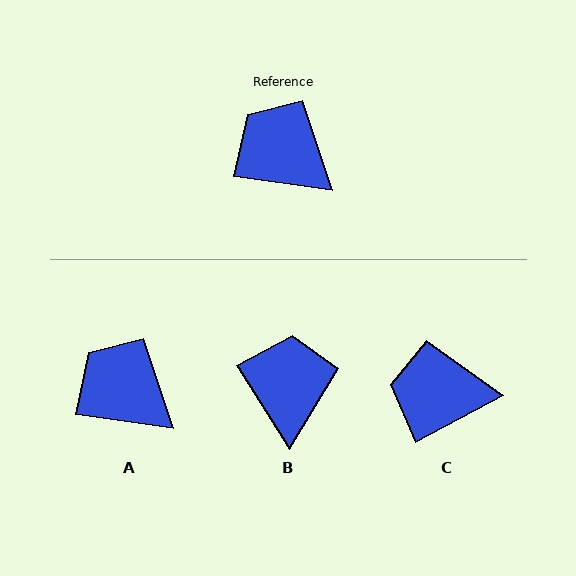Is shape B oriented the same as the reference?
No, it is off by about 50 degrees.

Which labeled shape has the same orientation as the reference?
A.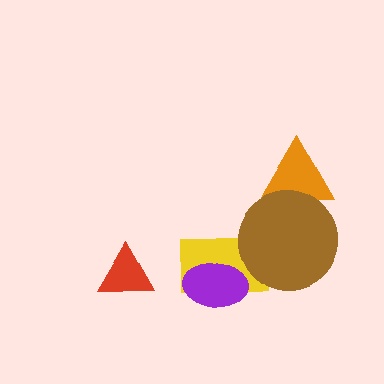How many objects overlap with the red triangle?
0 objects overlap with the red triangle.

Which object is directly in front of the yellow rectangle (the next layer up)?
The brown circle is directly in front of the yellow rectangle.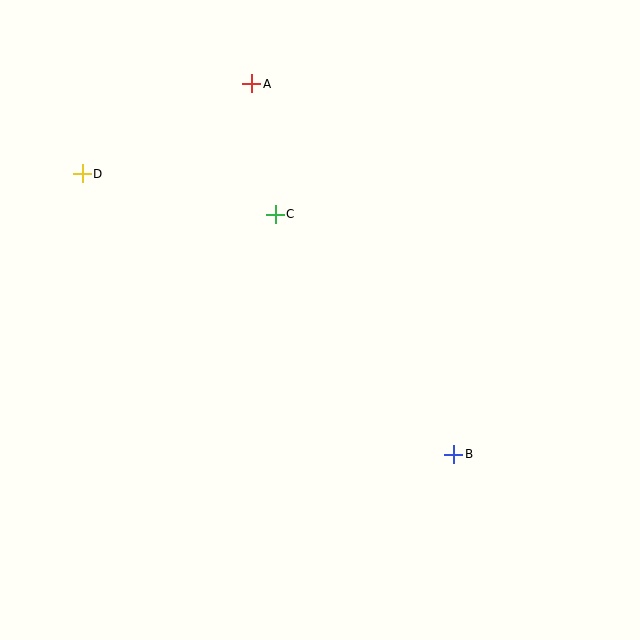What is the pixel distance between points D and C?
The distance between D and C is 197 pixels.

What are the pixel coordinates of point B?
Point B is at (454, 454).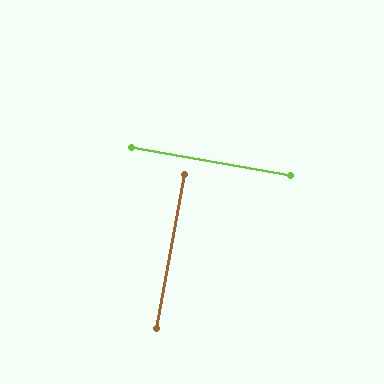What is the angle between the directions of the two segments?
Approximately 89 degrees.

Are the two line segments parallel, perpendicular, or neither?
Perpendicular — they meet at approximately 89°.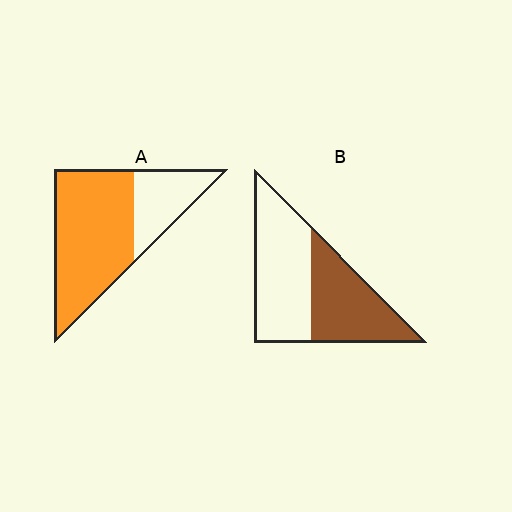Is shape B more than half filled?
No.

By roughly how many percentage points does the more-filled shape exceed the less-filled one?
By roughly 25 percentage points (A over B).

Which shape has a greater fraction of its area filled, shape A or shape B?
Shape A.